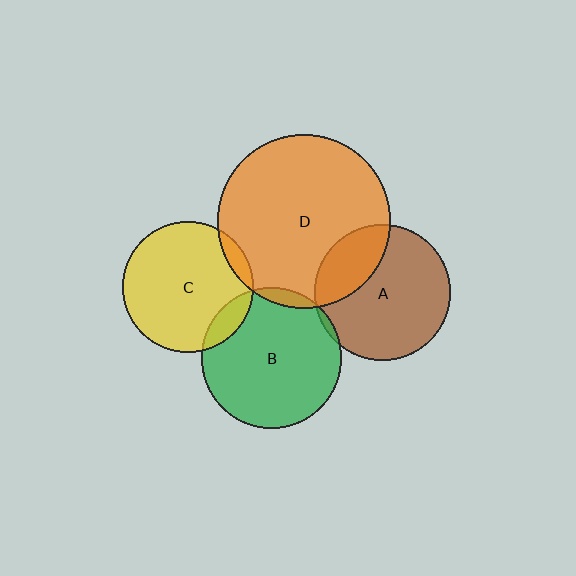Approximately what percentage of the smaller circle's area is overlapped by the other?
Approximately 10%.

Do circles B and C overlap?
Yes.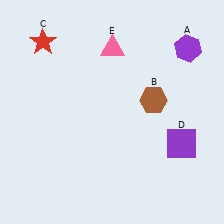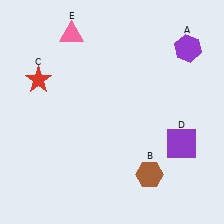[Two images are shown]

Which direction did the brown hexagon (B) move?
The brown hexagon (B) moved down.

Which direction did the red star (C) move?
The red star (C) moved down.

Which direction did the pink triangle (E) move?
The pink triangle (E) moved left.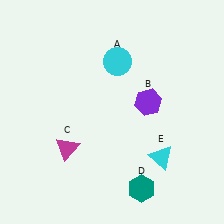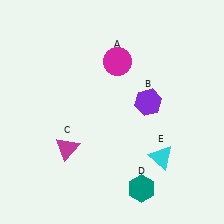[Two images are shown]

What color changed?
The circle (A) changed from cyan in Image 1 to magenta in Image 2.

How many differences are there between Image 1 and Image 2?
There is 1 difference between the two images.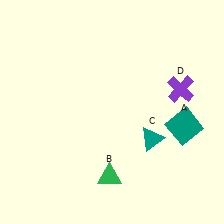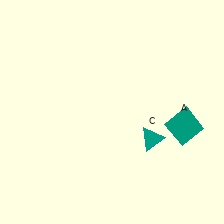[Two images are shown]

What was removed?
The green triangle (B), the purple cross (D) were removed in Image 2.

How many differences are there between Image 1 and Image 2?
There are 2 differences between the two images.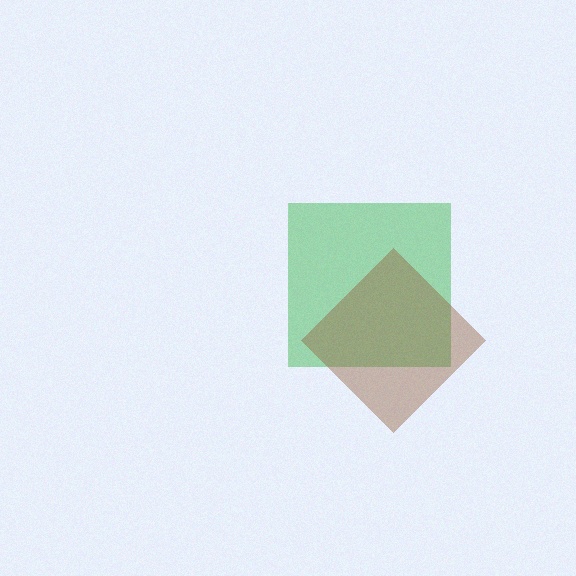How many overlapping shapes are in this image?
There are 2 overlapping shapes in the image.